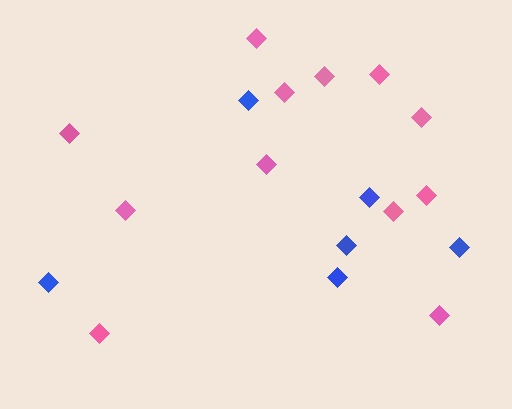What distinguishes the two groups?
There are 2 groups: one group of pink diamonds (12) and one group of blue diamonds (6).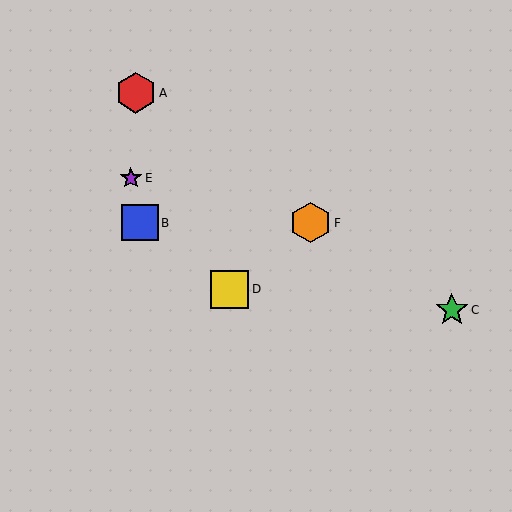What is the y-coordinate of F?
Object F is at y≈223.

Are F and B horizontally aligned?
Yes, both are at y≈223.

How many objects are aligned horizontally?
2 objects (B, F) are aligned horizontally.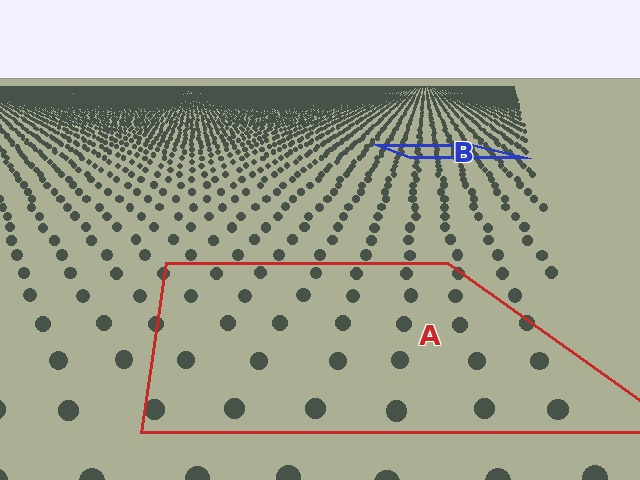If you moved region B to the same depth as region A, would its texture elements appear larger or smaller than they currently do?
They would appear larger. At a closer depth, the same texture elements are projected at a bigger on-screen size.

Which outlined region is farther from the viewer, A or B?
Region B is farther from the viewer — the texture elements inside it appear smaller and more densely packed.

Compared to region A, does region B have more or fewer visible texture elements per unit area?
Region B has more texture elements per unit area — they are packed more densely because it is farther away.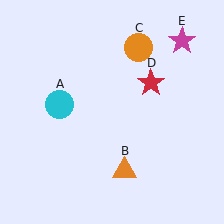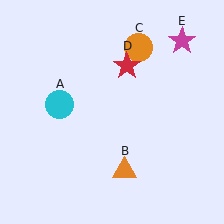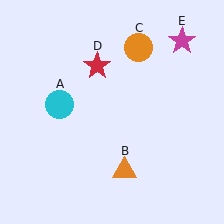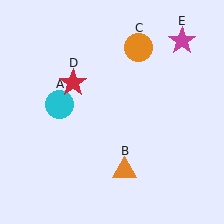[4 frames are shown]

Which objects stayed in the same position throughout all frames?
Cyan circle (object A) and orange triangle (object B) and orange circle (object C) and magenta star (object E) remained stationary.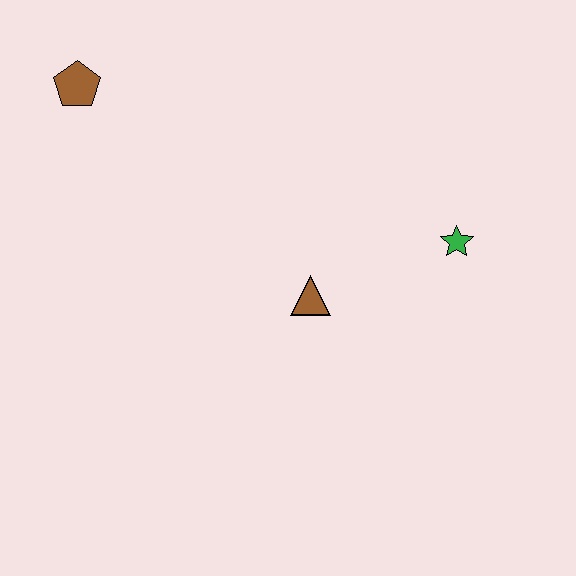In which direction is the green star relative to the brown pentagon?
The green star is to the right of the brown pentagon.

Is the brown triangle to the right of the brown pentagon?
Yes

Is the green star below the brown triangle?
No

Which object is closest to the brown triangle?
The green star is closest to the brown triangle.